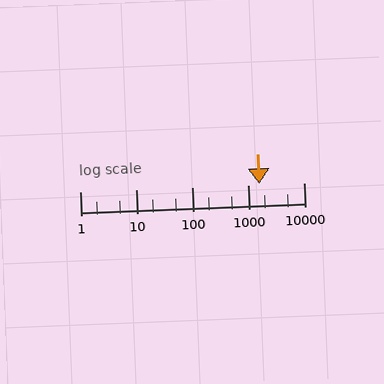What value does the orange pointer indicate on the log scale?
The pointer indicates approximately 1600.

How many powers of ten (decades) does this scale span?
The scale spans 4 decades, from 1 to 10000.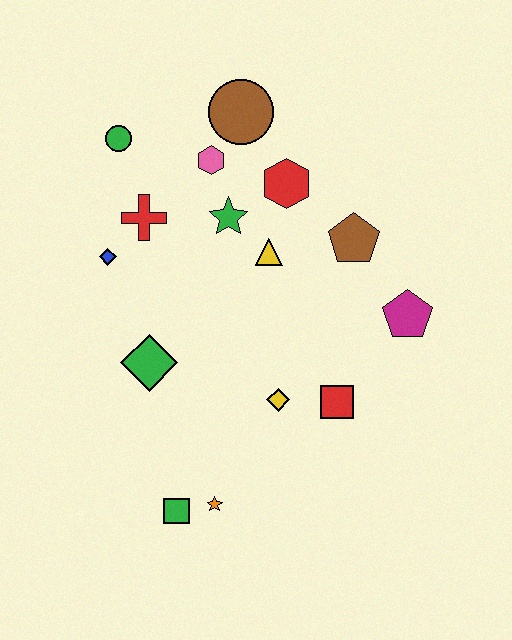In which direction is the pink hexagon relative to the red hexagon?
The pink hexagon is to the left of the red hexagon.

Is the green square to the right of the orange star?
No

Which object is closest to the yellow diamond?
The red square is closest to the yellow diamond.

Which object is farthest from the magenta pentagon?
The green circle is farthest from the magenta pentagon.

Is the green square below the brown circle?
Yes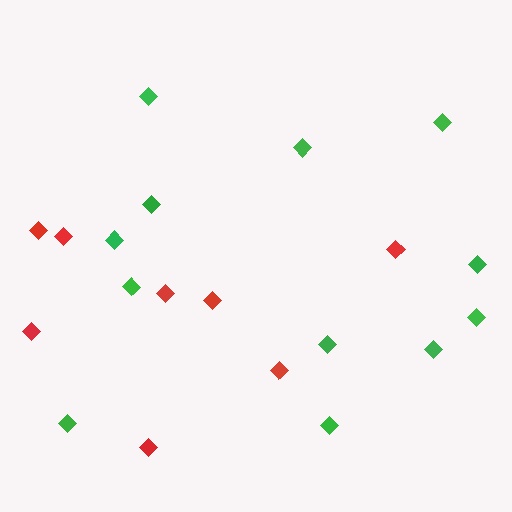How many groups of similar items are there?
There are 2 groups: one group of green diamonds (12) and one group of red diamonds (8).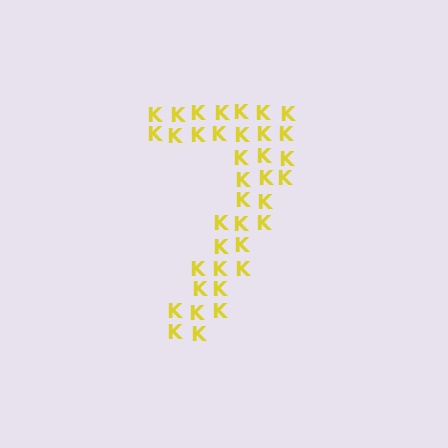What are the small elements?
The small elements are letter K's.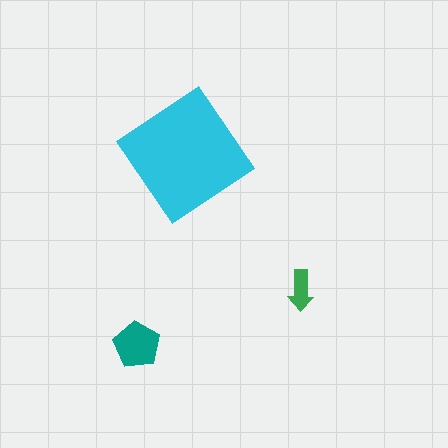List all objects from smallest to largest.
The green arrow, the teal pentagon, the cyan diamond.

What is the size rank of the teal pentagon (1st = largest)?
2nd.